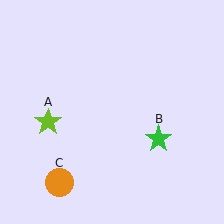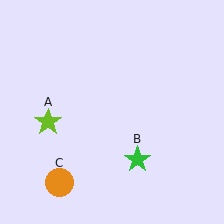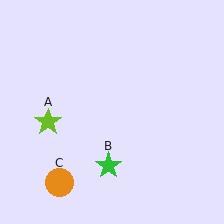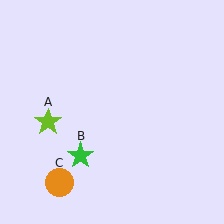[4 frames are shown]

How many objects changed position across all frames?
1 object changed position: green star (object B).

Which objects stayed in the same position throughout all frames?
Lime star (object A) and orange circle (object C) remained stationary.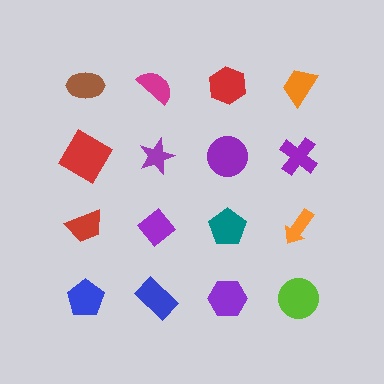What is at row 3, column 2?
A purple diamond.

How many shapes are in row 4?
4 shapes.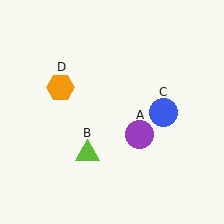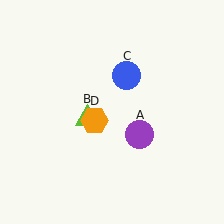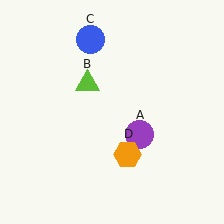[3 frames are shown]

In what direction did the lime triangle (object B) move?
The lime triangle (object B) moved up.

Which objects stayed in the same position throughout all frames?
Purple circle (object A) remained stationary.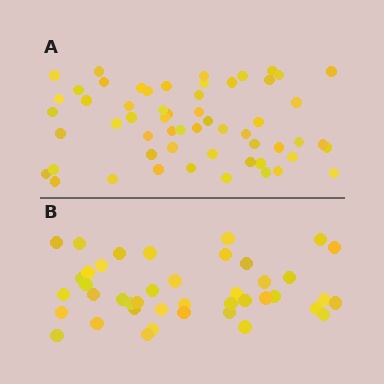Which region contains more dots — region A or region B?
Region A (the top region) has more dots.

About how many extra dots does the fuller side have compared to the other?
Region A has approximately 15 more dots than region B.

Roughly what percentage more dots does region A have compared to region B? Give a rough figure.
About 35% more.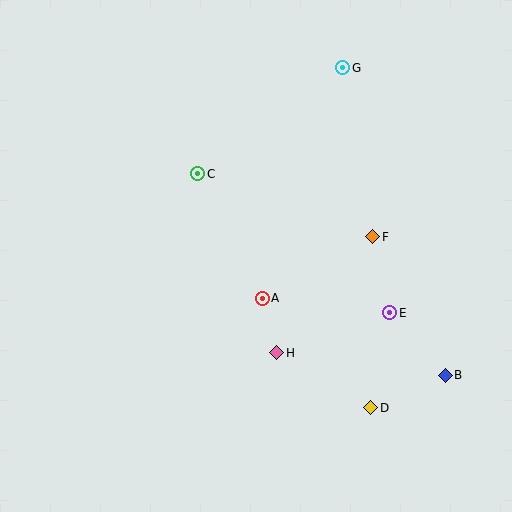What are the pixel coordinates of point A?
Point A is at (262, 298).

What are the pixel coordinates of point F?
Point F is at (373, 237).